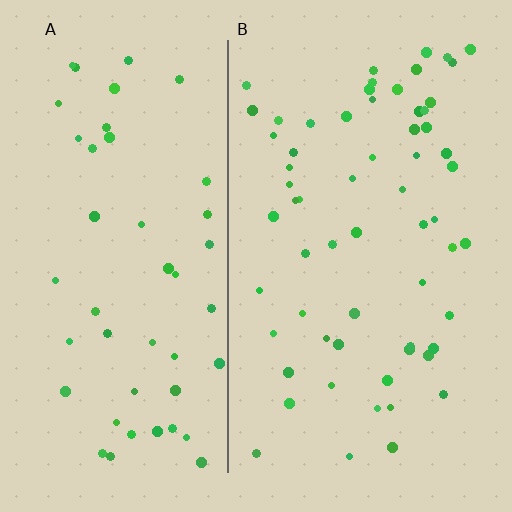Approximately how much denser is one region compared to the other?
Approximately 1.3× — region B over region A.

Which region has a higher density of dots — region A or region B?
B (the right).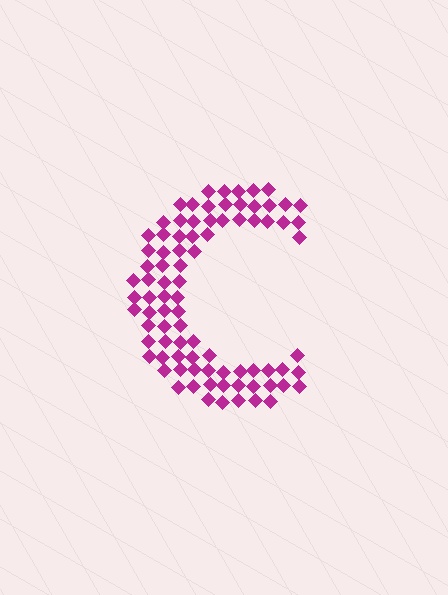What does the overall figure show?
The overall figure shows the letter C.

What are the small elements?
The small elements are diamonds.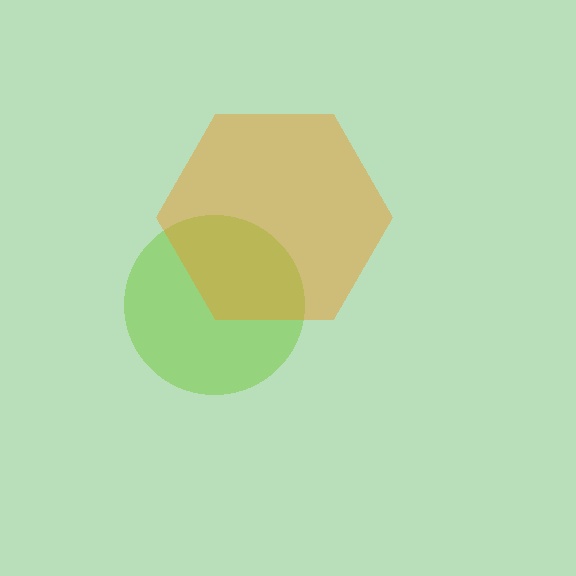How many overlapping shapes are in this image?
There are 2 overlapping shapes in the image.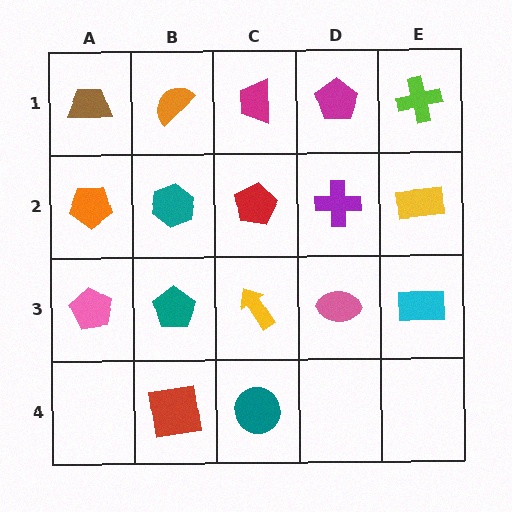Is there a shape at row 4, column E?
No, that cell is empty.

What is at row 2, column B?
A teal hexagon.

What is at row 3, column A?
A pink pentagon.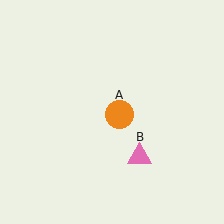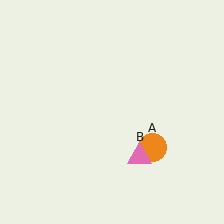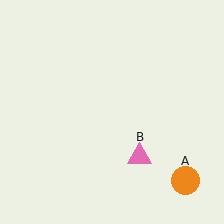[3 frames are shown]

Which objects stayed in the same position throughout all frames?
Pink triangle (object B) remained stationary.